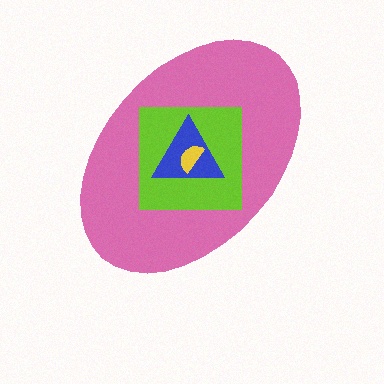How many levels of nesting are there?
4.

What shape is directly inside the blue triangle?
The yellow semicircle.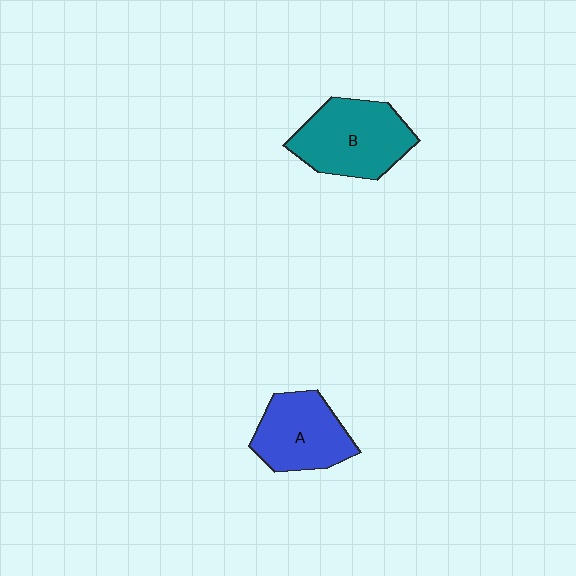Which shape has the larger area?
Shape B (teal).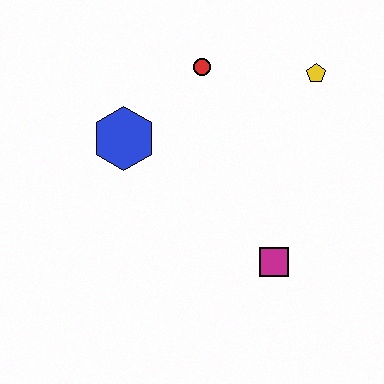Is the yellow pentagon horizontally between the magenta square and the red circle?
No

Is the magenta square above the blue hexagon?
No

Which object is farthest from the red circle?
The magenta square is farthest from the red circle.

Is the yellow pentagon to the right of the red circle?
Yes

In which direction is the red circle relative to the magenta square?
The red circle is above the magenta square.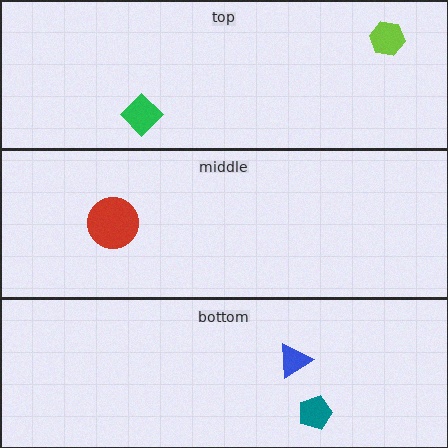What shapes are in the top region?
The lime hexagon, the green diamond.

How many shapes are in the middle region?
1.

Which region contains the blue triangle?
The bottom region.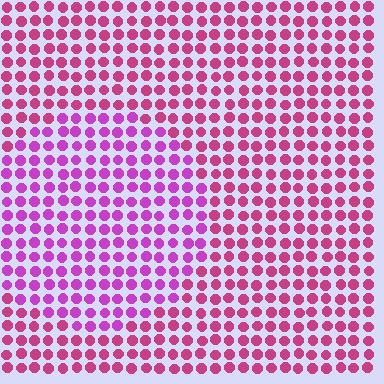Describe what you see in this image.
The image is filled with small magenta elements in a uniform arrangement. A circle-shaped region is visible where the elements are tinted to a slightly different hue, forming a subtle color boundary.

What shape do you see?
I see a circle.